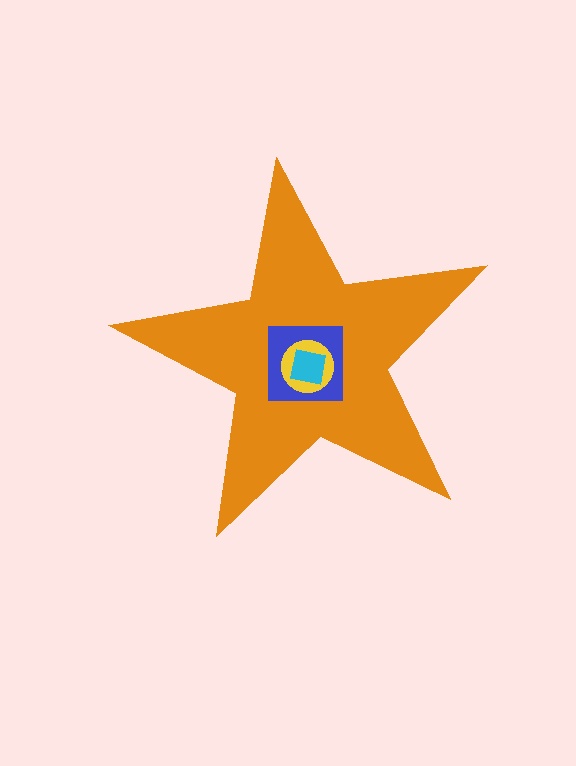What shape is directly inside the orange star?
The blue square.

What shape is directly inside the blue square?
The yellow circle.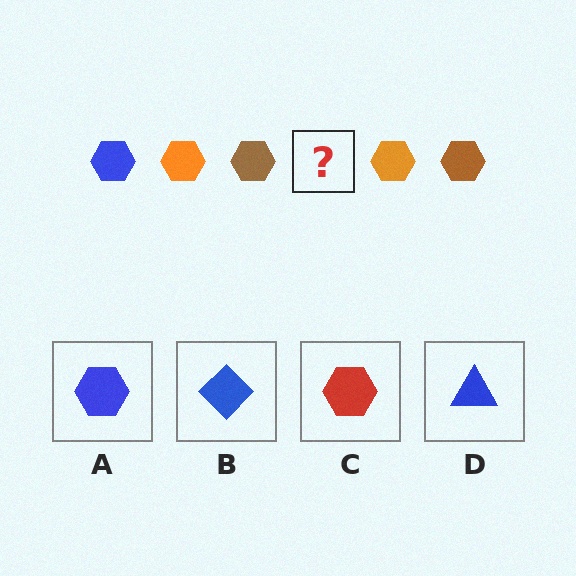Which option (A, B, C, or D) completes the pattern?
A.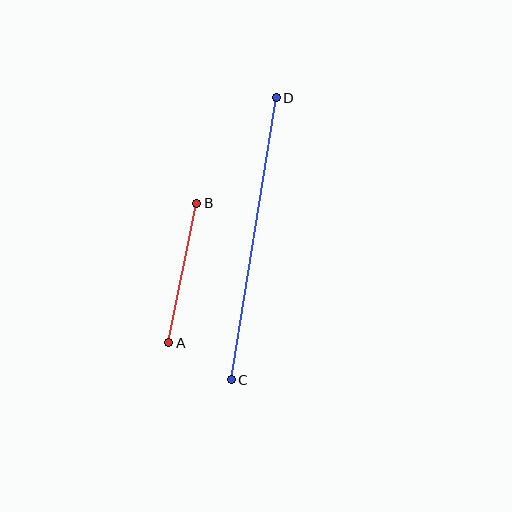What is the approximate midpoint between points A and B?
The midpoint is at approximately (183, 273) pixels.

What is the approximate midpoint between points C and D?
The midpoint is at approximately (254, 239) pixels.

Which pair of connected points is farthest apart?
Points C and D are farthest apart.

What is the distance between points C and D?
The distance is approximately 285 pixels.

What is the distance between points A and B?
The distance is approximately 142 pixels.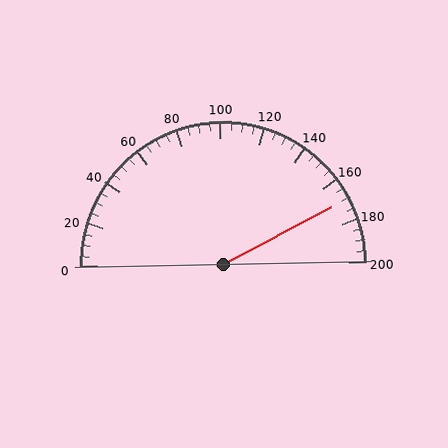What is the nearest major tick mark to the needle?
The nearest major tick mark is 160.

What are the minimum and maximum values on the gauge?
The gauge ranges from 0 to 200.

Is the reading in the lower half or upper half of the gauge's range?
The reading is in the upper half of the range (0 to 200).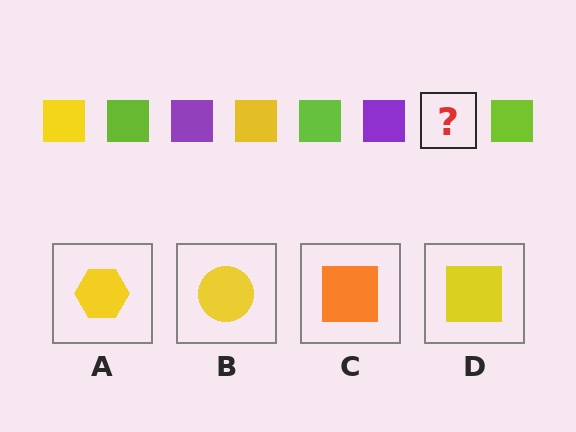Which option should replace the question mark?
Option D.